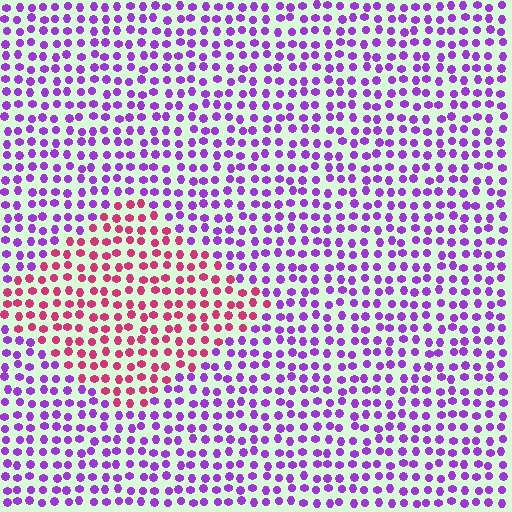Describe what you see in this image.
The image is filled with small purple elements in a uniform arrangement. A diamond-shaped region is visible where the elements are tinted to a slightly different hue, forming a subtle color boundary.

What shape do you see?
I see a diamond.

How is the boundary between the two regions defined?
The boundary is defined purely by a slight shift in hue (about 55 degrees). Spacing, size, and orientation are identical on both sides.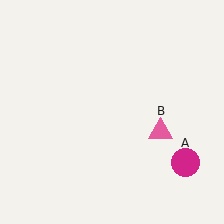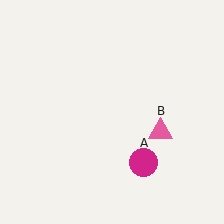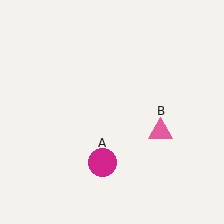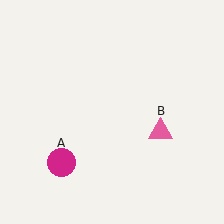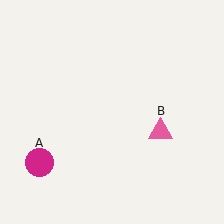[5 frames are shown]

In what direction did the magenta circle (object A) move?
The magenta circle (object A) moved left.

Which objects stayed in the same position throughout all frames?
Pink triangle (object B) remained stationary.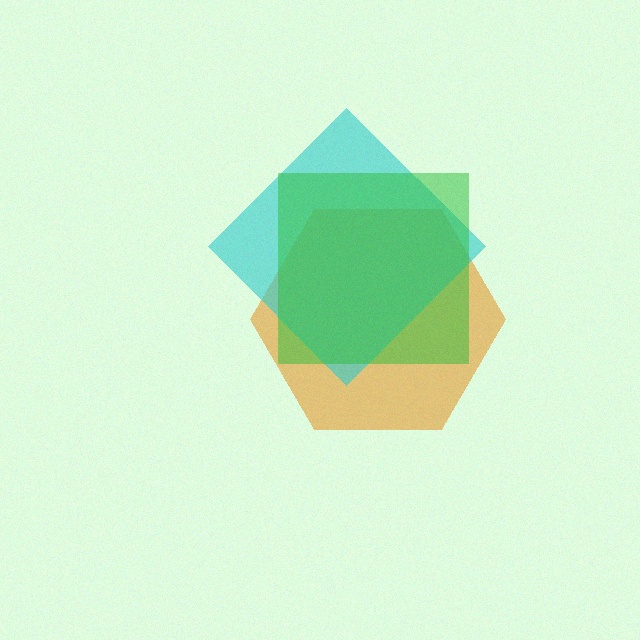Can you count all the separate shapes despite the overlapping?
Yes, there are 3 separate shapes.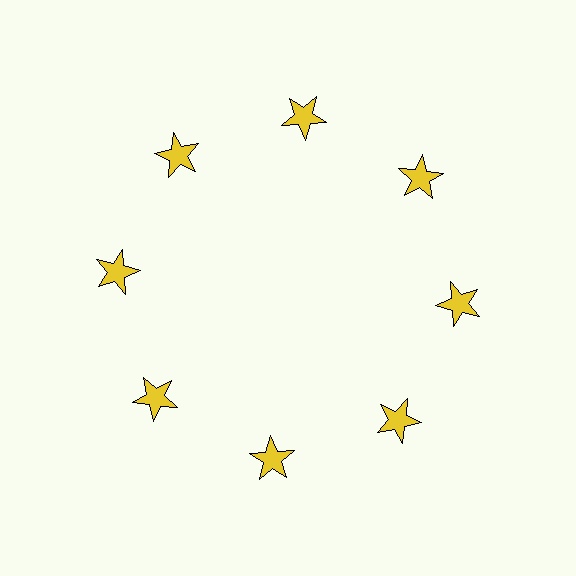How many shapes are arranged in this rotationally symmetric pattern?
There are 8 shapes, arranged in 8 groups of 1.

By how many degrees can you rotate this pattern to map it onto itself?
The pattern maps onto itself every 45 degrees of rotation.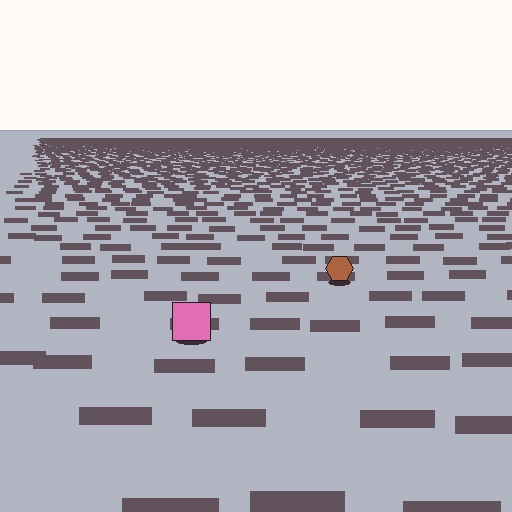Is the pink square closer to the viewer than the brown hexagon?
Yes. The pink square is closer — you can tell from the texture gradient: the ground texture is coarser near it.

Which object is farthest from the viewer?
The brown hexagon is farthest from the viewer. It appears smaller and the ground texture around it is denser.